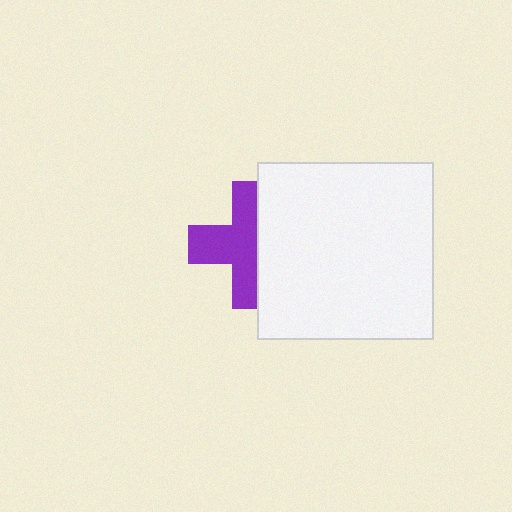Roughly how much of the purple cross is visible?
About half of it is visible (roughly 59%).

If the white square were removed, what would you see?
You would see the complete purple cross.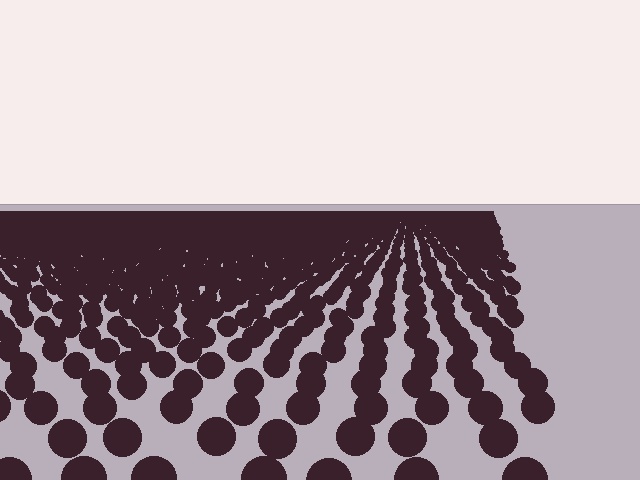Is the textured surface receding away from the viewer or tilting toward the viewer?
The surface is receding away from the viewer. Texture elements get smaller and denser toward the top.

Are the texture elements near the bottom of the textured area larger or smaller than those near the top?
Larger. Near the bottom, elements are closer to the viewer and appear at a bigger on-screen size.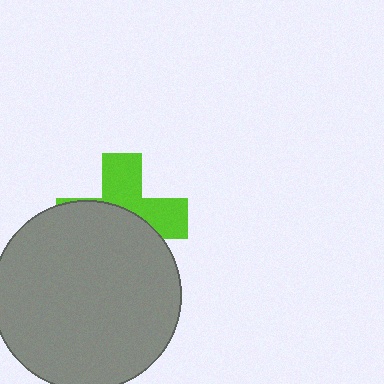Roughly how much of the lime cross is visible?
A small part of it is visible (roughly 44%).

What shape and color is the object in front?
The object in front is a gray circle.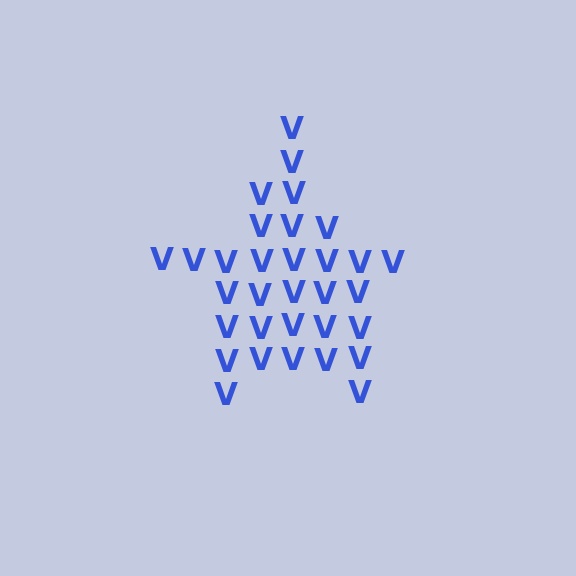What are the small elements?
The small elements are letter V's.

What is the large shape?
The large shape is a star.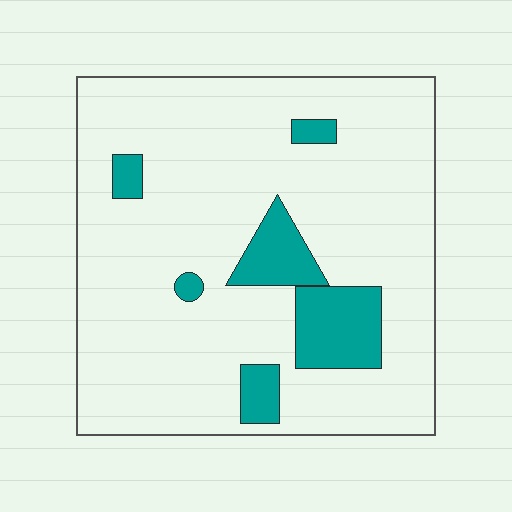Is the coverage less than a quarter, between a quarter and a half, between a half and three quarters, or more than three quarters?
Less than a quarter.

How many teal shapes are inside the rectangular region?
6.